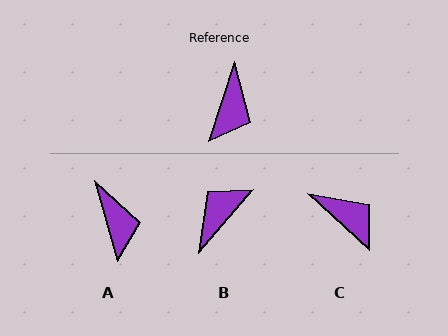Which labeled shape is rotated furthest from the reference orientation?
B, about 157 degrees away.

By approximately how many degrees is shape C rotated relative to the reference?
Approximately 66 degrees counter-clockwise.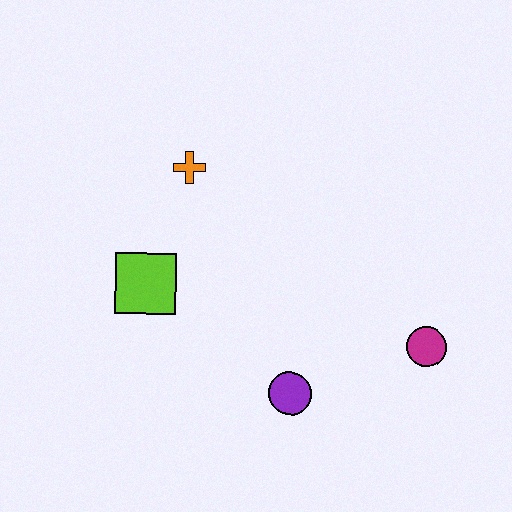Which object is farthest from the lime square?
The magenta circle is farthest from the lime square.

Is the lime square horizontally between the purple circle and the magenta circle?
No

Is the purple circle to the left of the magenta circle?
Yes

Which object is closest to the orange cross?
The lime square is closest to the orange cross.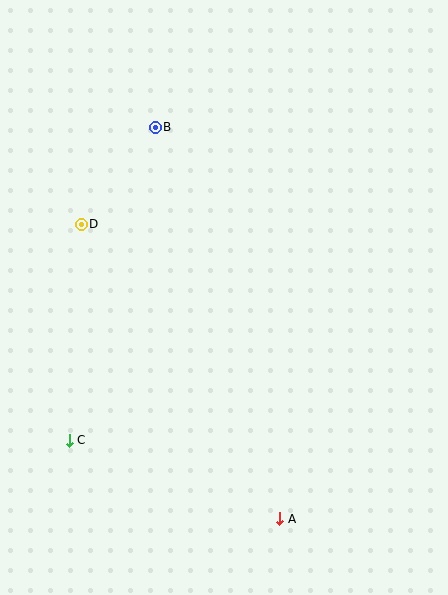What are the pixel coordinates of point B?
Point B is at (155, 127).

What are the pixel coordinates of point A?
Point A is at (280, 519).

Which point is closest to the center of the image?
Point D at (81, 224) is closest to the center.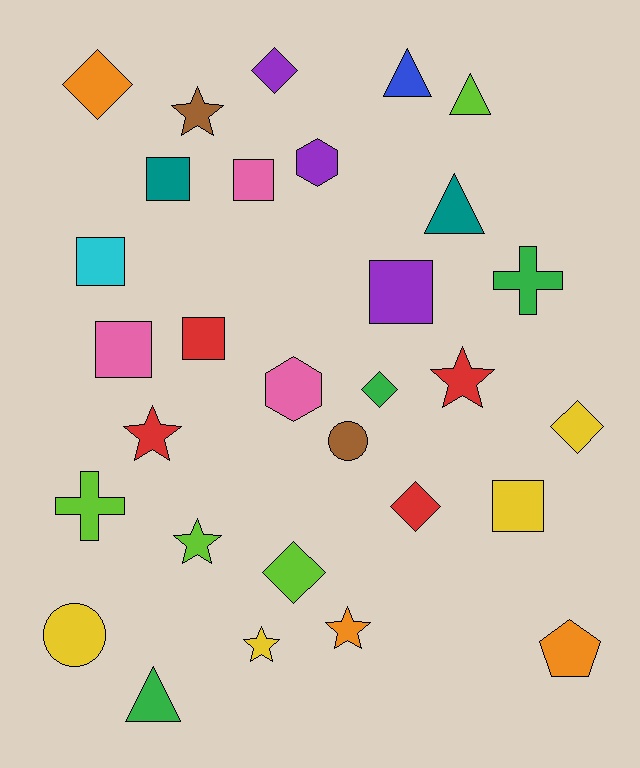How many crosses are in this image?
There are 2 crosses.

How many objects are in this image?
There are 30 objects.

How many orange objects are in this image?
There are 3 orange objects.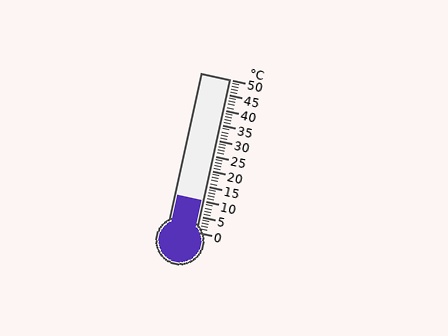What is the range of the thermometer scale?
The thermometer scale ranges from 0°C to 50°C.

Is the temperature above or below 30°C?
The temperature is below 30°C.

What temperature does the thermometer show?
The thermometer shows approximately 10°C.